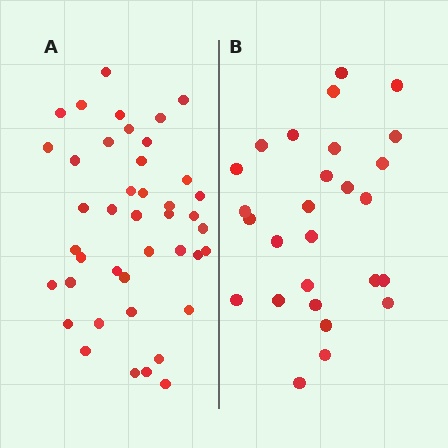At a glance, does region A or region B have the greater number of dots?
Region A (the left region) has more dots.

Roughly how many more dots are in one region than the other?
Region A has approximately 15 more dots than region B.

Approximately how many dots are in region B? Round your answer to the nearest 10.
About 30 dots. (The exact count is 27, which rounds to 30.)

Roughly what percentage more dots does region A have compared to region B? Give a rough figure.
About 55% more.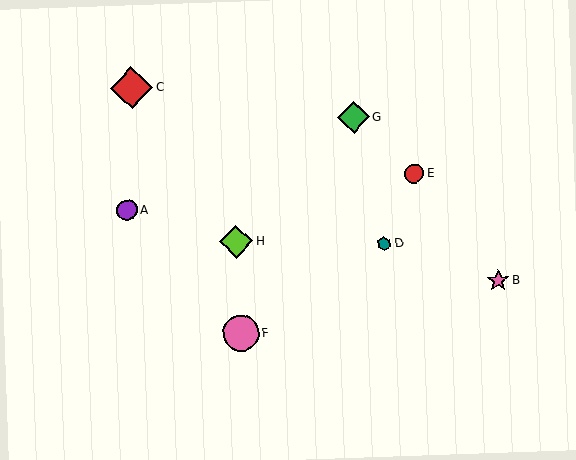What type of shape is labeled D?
Shape D is a teal hexagon.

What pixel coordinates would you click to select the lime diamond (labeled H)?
Click at (236, 242) to select the lime diamond H.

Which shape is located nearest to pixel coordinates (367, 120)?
The green diamond (labeled G) at (353, 117) is nearest to that location.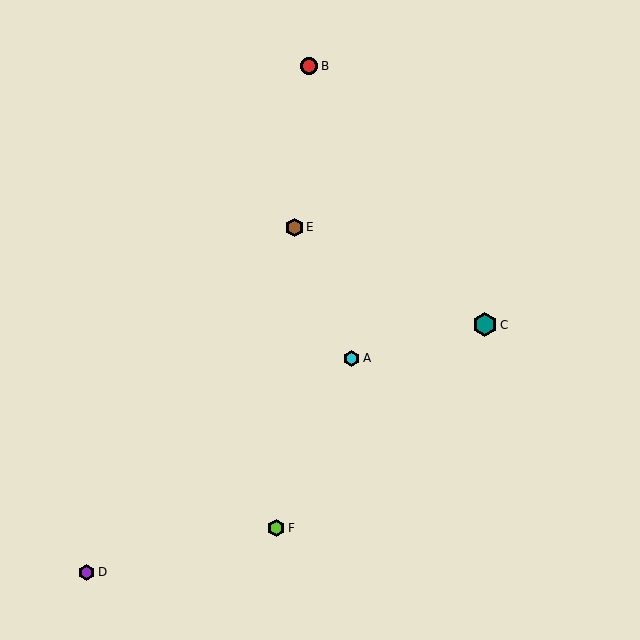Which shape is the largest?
The teal hexagon (labeled C) is the largest.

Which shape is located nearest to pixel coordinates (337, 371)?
The cyan hexagon (labeled A) at (352, 358) is nearest to that location.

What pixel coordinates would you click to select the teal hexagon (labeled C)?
Click at (485, 325) to select the teal hexagon C.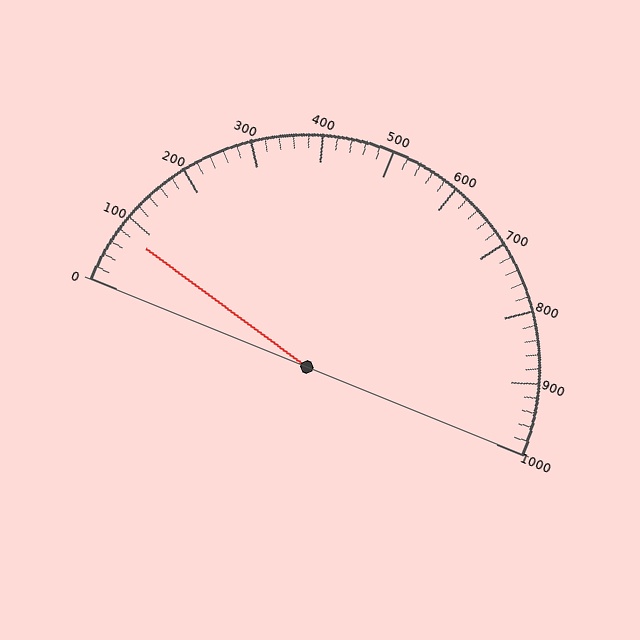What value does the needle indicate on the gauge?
The needle indicates approximately 80.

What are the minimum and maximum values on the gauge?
The gauge ranges from 0 to 1000.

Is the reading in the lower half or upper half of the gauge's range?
The reading is in the lower half of the range (0 to 1000).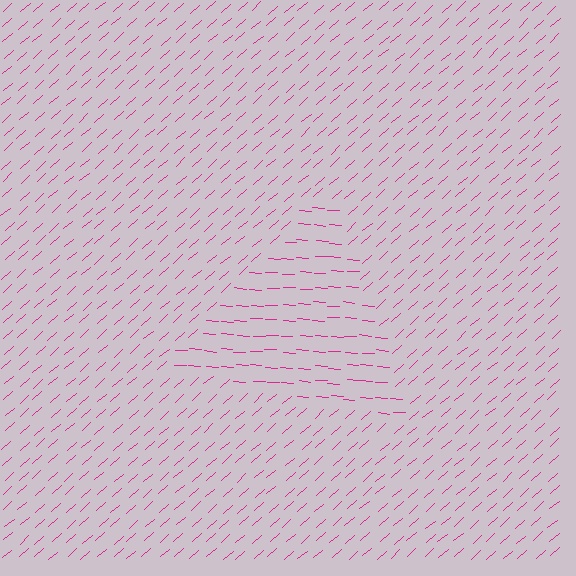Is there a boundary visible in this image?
Yes, there is a texture boundary formed by a change in line orientation.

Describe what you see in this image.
The image is filled with small magenta line segments. A triangle region in the image has lines oriented differently from the surrounding lines, creating a visible texture boundary.